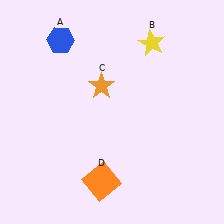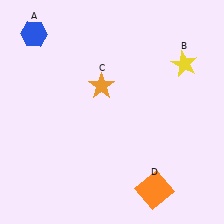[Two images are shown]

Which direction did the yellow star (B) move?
The yellow star (B) moved right.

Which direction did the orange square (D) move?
The orange square (D) moved right.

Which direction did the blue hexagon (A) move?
The blue hexagon (A) moved left.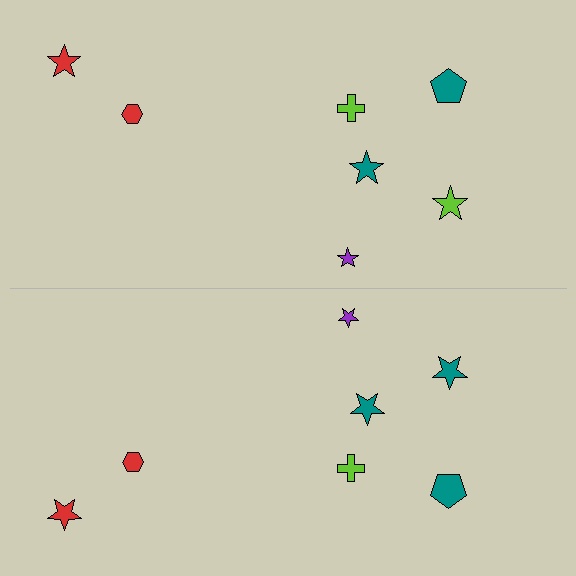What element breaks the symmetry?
The teal star on the bottom side breaks the symmetry — its mirror counterpart is lime.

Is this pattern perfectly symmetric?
No, the pattern is not perfectly symmetric. The teal star on the bottom side breaks the symmetry — its mirror counterpart is lime.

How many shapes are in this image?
There are 14 shapes in this image.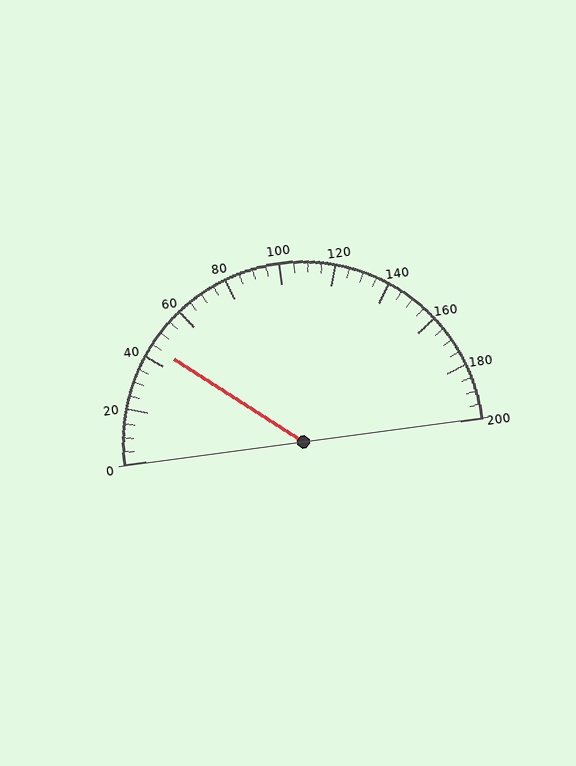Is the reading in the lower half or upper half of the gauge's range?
The reading is in the lower half of the range (0 to 200).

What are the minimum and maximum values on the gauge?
The gauge ranges from 0 to 200.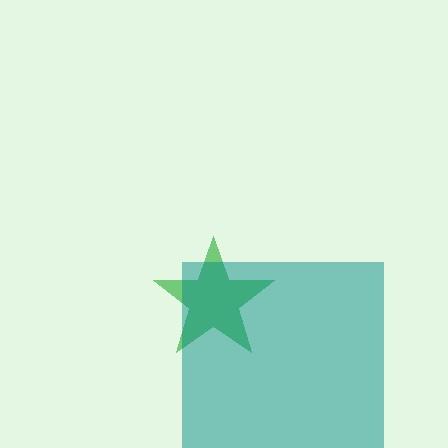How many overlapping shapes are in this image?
There are 2 overlapping shapes in the image.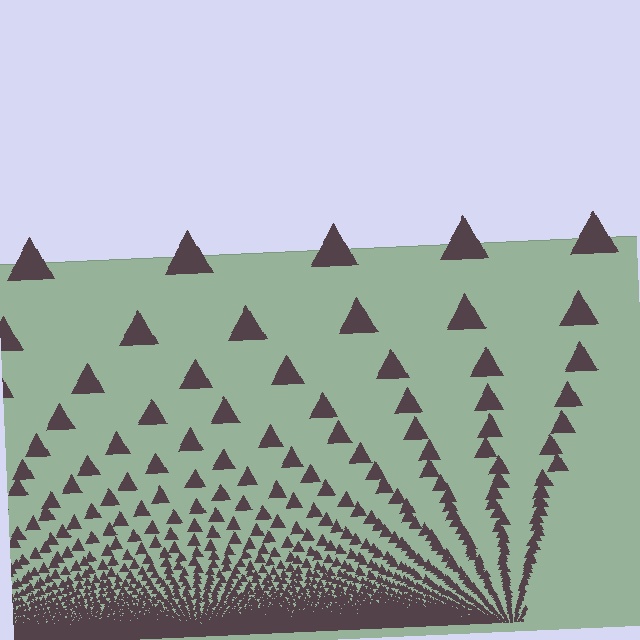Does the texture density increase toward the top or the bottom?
Density increases toward the bottom.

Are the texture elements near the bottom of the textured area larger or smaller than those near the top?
Smaller. The gradient is inverted — elements near the bottom are smaller and denser.